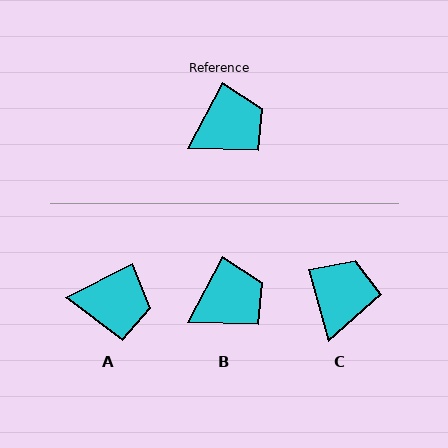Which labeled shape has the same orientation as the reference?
B.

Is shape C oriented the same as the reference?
No, it is off by about 43 degrees.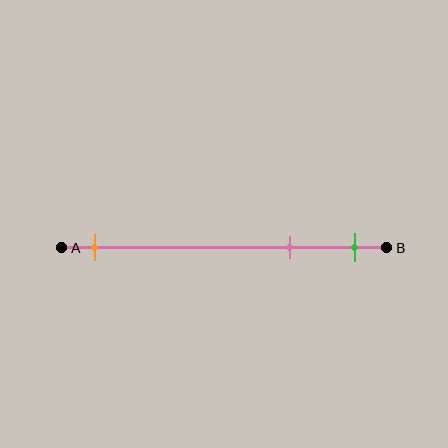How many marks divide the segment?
There are 3 marks dividing the segment.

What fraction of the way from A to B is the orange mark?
The orange mark is approximately 10% (0.1) of the way from A to B.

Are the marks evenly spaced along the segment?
No, the marks are not evenly spaced.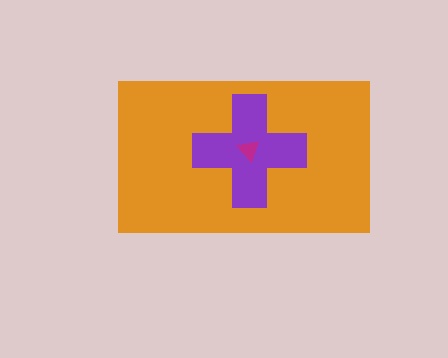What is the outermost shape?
The orange rectangle.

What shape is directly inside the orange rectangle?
The purple cross.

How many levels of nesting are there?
3.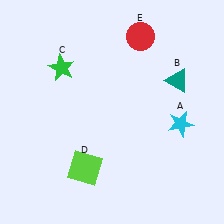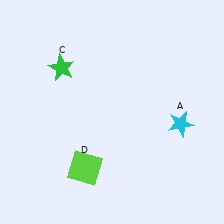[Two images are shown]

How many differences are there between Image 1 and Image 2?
There are 2 differences between the two images.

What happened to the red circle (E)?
The red circle (E) was removed in Image 2. It was in the top-right area of Image 1.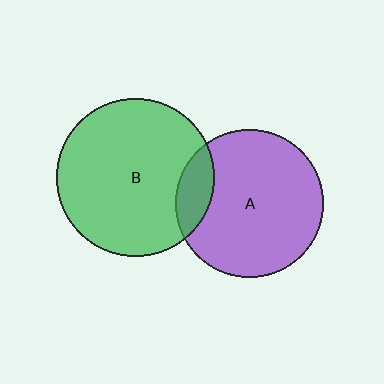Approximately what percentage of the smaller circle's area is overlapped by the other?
Approximately 15%.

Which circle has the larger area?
Circle B (green).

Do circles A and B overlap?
Yes.